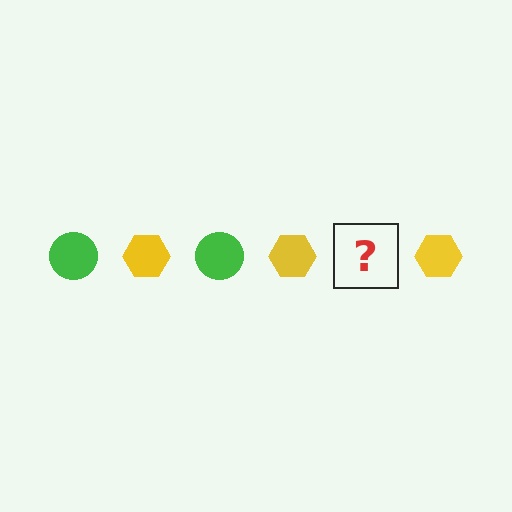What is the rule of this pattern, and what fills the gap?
The rule is that the pattern alternates between green circle and yellow hexagon. The gap should be filled with a green circle.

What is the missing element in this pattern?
The missing element is a green circle.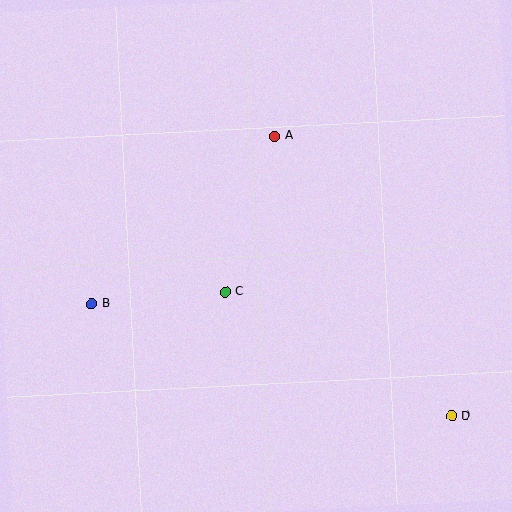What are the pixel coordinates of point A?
Point A is at (275, 136).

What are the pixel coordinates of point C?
Point C is at (225, 292).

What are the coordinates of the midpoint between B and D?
The midpoint between B and D is at (272, 360).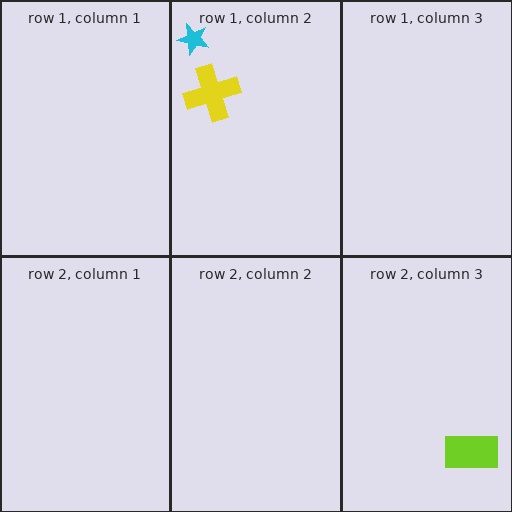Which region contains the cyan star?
The row 1, column 2 region.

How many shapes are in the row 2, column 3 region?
1.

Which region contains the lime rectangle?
The row 2, column 3 region.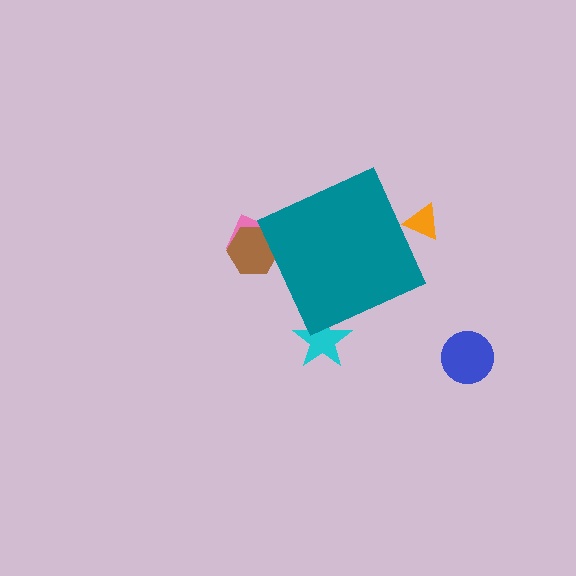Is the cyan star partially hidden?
Yes, the cyan star is partially hidden behind the teal diamond.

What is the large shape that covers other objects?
A teal diamond.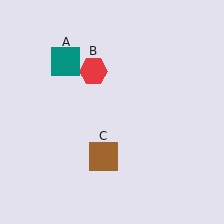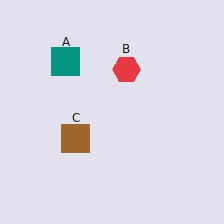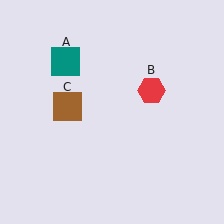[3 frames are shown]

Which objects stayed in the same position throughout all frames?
Teal square (object A) remained stationary.